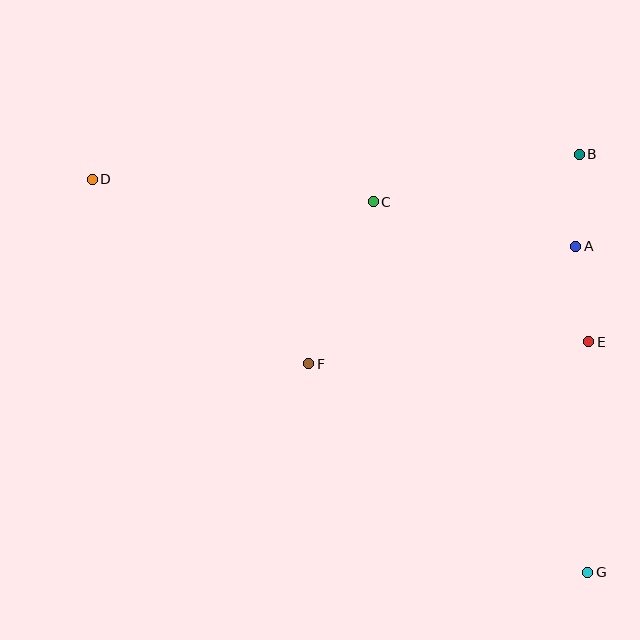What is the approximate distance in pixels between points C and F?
The distance between C and F is approximately 174 pixels.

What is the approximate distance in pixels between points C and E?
The distance between C and E is approximately 257 pixels.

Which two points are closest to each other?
Points A and B are closest to each other.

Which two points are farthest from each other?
Points D and G are farthest from each other.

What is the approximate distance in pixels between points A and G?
The distance between A and G is approximately 326 pixels.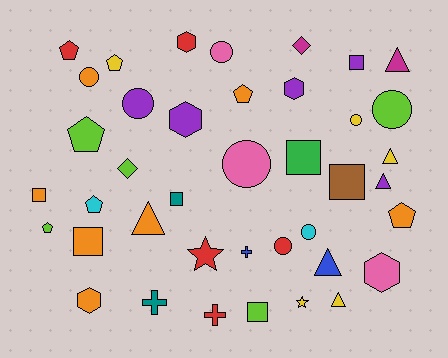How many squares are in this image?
There are 7 squares.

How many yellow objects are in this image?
There are 5 yellow objects.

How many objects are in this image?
There are 40 objects.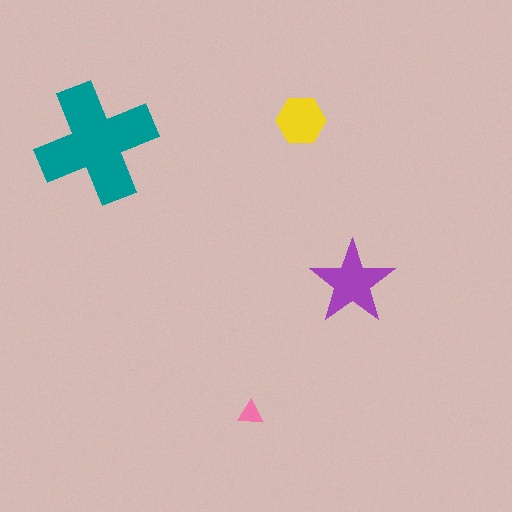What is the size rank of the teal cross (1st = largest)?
1st.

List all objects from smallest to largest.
The pink triangle, the yellow hexagon, the purple star, the teal cross.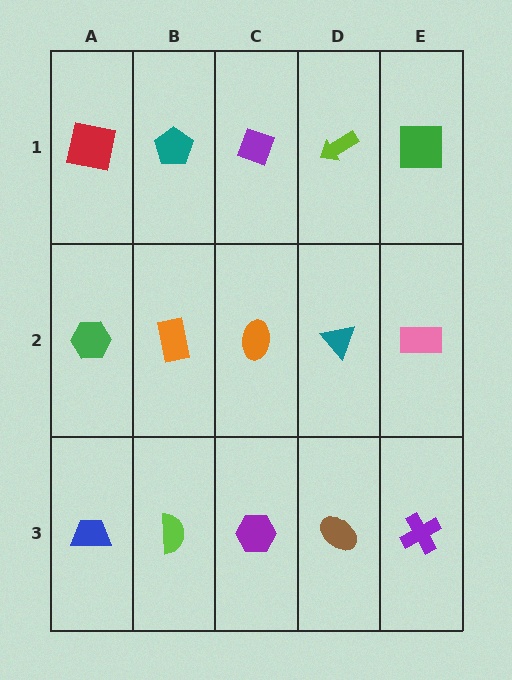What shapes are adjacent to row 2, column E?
A green square (row 1, column E), a purple cross (row 3, column E), a teal triangle (row 2, column D).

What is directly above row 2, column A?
A red square.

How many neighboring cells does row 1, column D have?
3.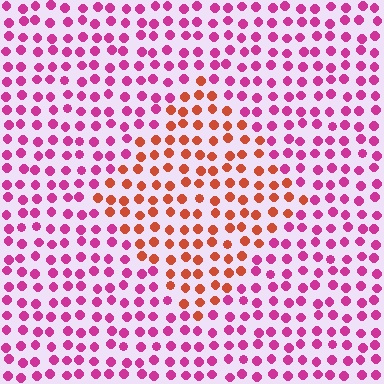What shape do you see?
I see a diamond.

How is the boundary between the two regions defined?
The boundary is defined purely by a slight shift in hue (about 49 degrees). Spacing, size, and orientation are identical on both sides.